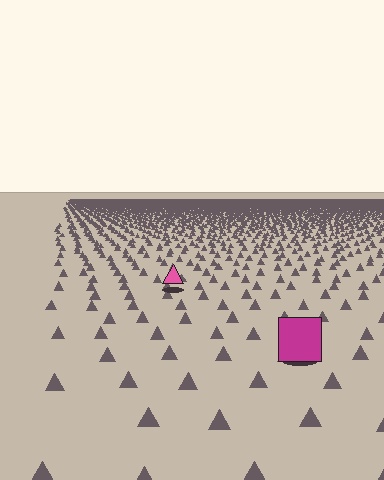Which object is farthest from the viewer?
The pink triangle is farthest from the viewer. It appears smaller and the ground texture around it is denser.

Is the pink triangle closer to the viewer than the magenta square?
No. The magenta square is closer — you can tell from the texture gradient: the ground texture is coarser near it.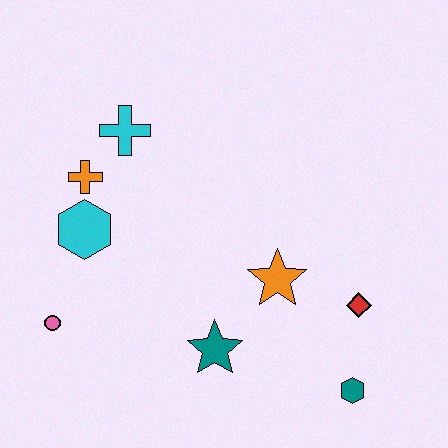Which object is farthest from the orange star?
The pink circle is farthest from the orange star.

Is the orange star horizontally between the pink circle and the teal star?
No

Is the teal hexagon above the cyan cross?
No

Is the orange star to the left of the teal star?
No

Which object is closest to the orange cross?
The cyan hexagon is closest to the orange cross.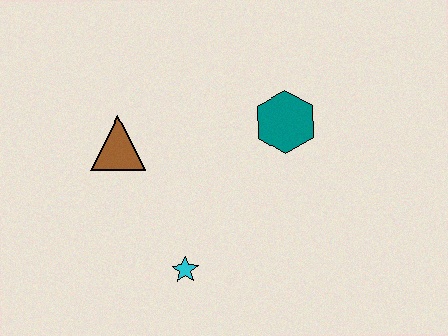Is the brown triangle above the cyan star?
Yes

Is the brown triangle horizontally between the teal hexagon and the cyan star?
No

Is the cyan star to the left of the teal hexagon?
Yes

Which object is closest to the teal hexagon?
The brown triangle is closest to the teal hexagon.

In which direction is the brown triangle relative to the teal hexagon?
The brown triangle is to the left of the teal hexagon.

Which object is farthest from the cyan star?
The teal hexagon is farthest from the cyan star.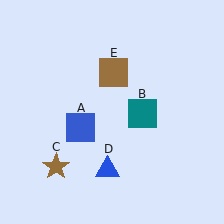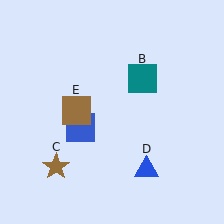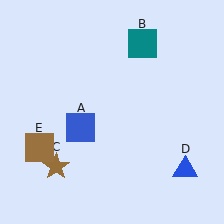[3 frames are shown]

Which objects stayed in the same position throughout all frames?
Blue square (object A) and brown star (object C) remained stationary.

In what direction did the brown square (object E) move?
The brown square (object E) moved down and to the left.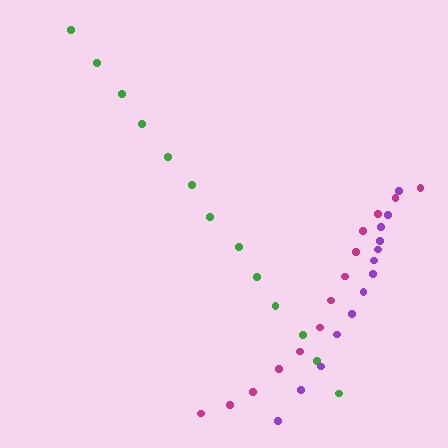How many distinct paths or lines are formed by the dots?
There are 3 distinct paths.